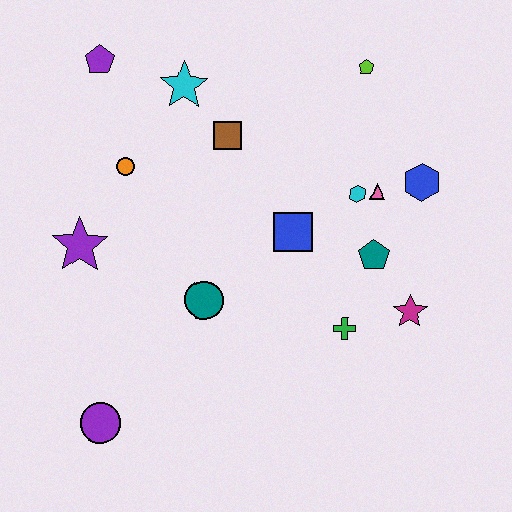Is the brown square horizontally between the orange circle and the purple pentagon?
No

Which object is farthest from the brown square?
The purple circle is farthest from the brown square.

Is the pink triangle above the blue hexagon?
No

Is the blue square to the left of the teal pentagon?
Yes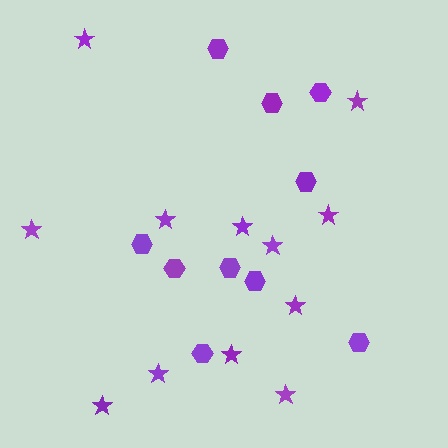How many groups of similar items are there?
There are 2 groups: one group of stars (12) and one group of hexagons (10).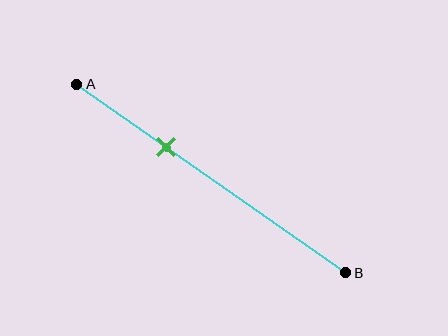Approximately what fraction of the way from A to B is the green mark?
The green mark is approximately 35% of the way from A to B.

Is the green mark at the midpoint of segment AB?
No, the mark is at about 35% from A, not at the 50% midpoint.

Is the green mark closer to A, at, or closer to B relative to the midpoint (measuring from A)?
The green mark is closer to point A than the midpoint of segment AB.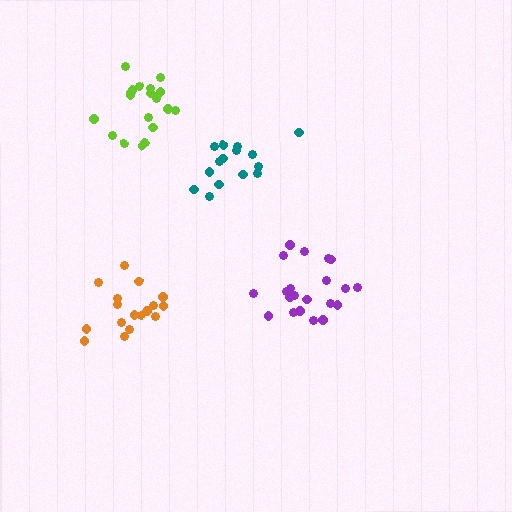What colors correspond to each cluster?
The clusters are colored: purple, lime, orange, teal.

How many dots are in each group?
Group 1: 21 dots, Group 2: 19 dots, Group 3: 17 dots, Group 4: 15 dots (72 total).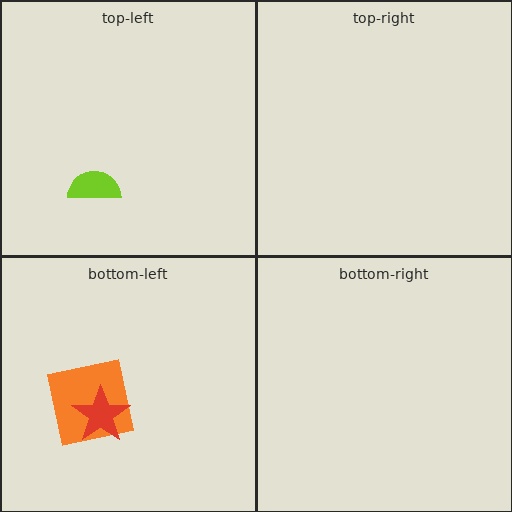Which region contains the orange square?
The bottom-left region.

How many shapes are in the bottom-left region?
2.